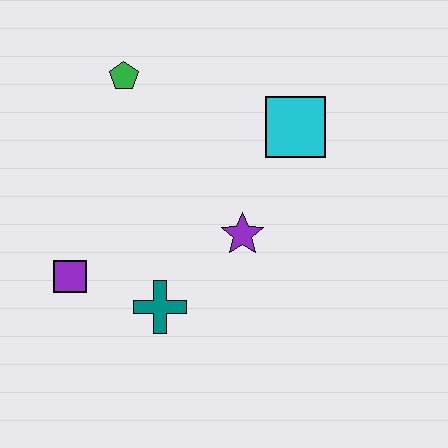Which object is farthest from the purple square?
The cyan square is farthest from the purple square.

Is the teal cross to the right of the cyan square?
No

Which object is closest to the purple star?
The teal cross is closest to the purple star.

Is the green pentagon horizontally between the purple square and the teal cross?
Yes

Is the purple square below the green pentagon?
Yes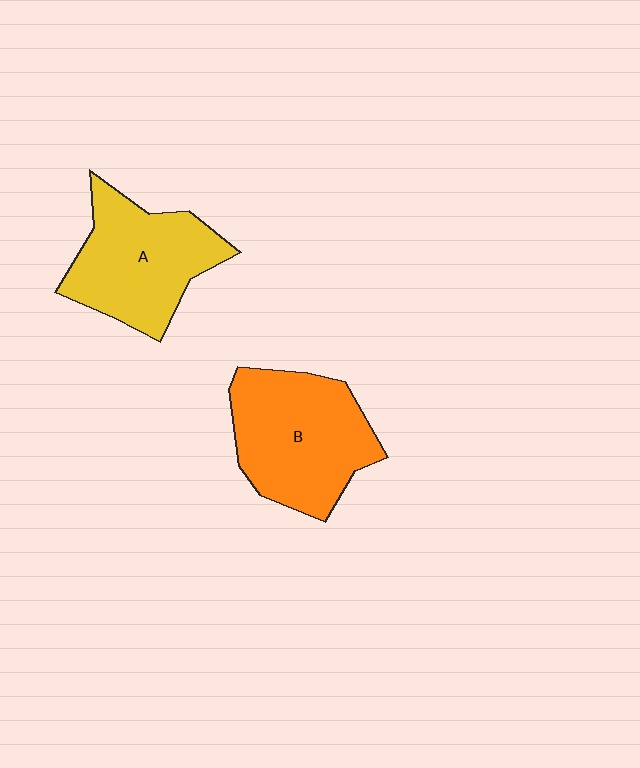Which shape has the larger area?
Shape B (orange).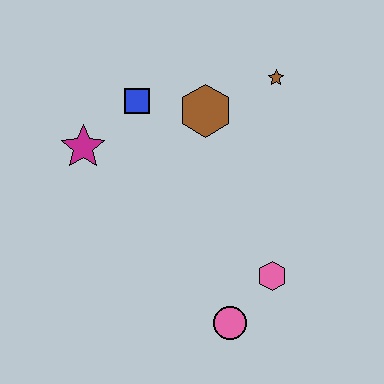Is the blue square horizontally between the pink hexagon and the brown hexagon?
No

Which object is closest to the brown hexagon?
The blue square is closest to the brown hexagon.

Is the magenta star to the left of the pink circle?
Yes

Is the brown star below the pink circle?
No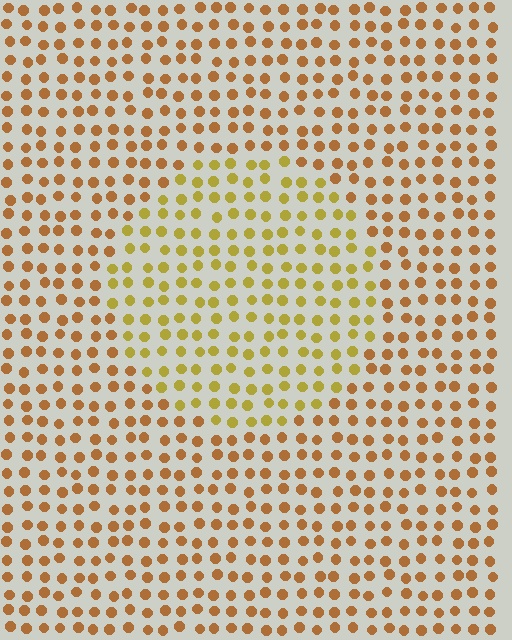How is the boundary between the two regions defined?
The boundary is defined purely by a slight shift in hue (about 27 degrees). Spacing, size, and orientation are identical on both sides.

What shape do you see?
I see a circle.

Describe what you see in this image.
The image is filled with small brown elements in a uniform arrangement. A circle-shaped region is visible where the elements are tinted to a slightly different hue, forming a subtle color boundary.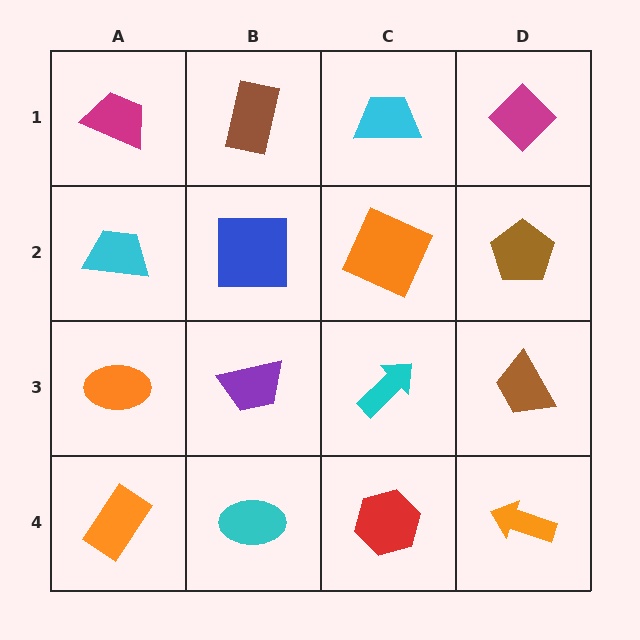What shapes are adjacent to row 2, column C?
A cyan trapezoid (row 1, column C), a cyan arrow (row 3, column C), a blue square (row 2, column B), a brown pentagon (row 2, column D).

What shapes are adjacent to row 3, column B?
A blue square (row 2, column B), a cyan ellipse (row 4, column B), an orange ellipse (row 3, column A), a cyan arrow (row 3, column C).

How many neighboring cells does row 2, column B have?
4.